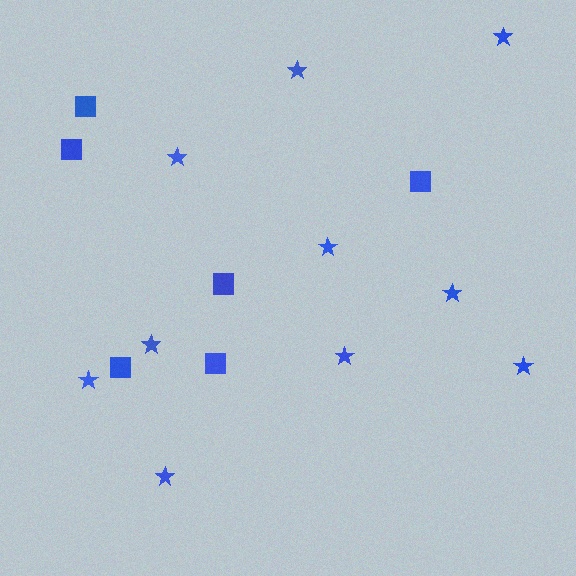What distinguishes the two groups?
There are 2 groups: one group of squares (6) and one group of stars (10).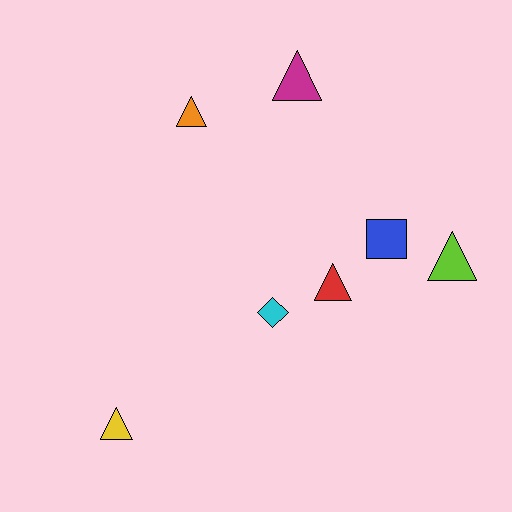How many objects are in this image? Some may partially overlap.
There are 7 objects.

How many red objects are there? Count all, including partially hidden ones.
There is 1 red object.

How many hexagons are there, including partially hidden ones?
There are no hexagons.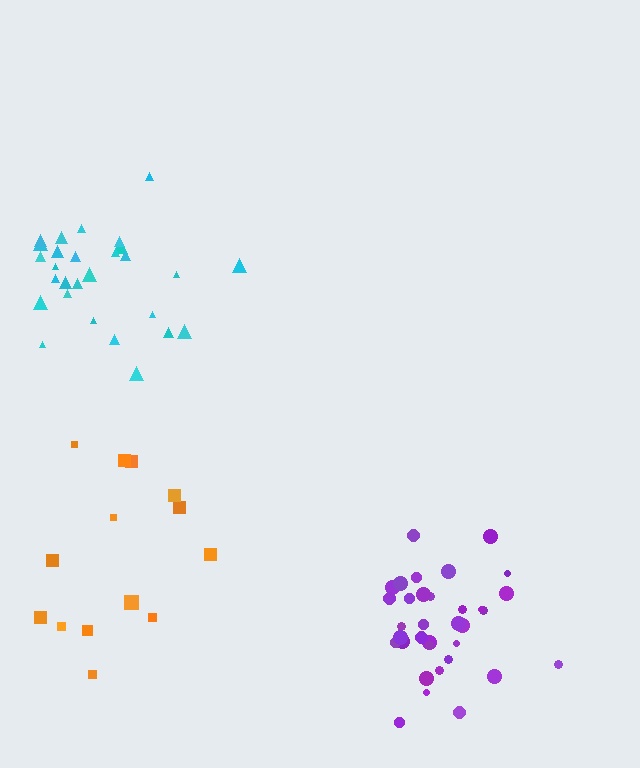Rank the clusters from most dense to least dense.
purple, cyan, orange.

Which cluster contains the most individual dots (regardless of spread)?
Purple (35).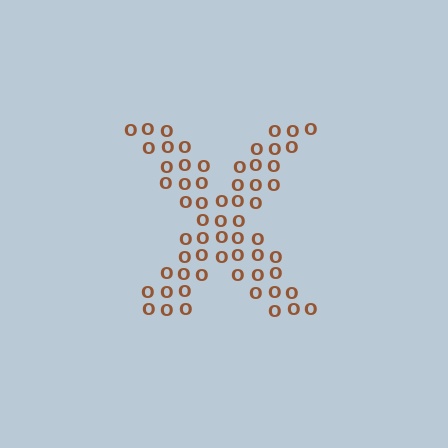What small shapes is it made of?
It is made of small letter O's.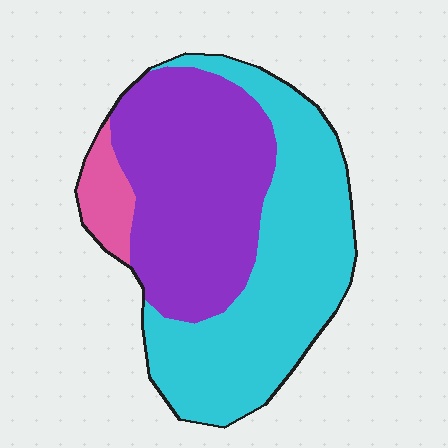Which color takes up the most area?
Cyan, at roughly 50%.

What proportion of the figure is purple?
Purple takes up about two fifths (2/5) of the figure.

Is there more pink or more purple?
Purple.